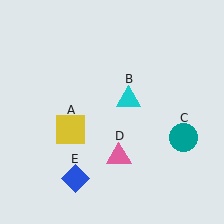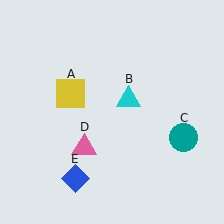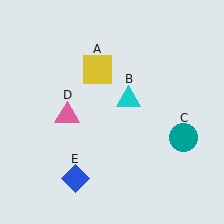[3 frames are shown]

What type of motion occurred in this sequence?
The yellow square (object A), pink triangle (object D) rotated clockwise around the center of the scene.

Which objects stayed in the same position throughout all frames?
Cyan triangle (object B) and teal circle (object C) and blue diamond (object E) remained stationary.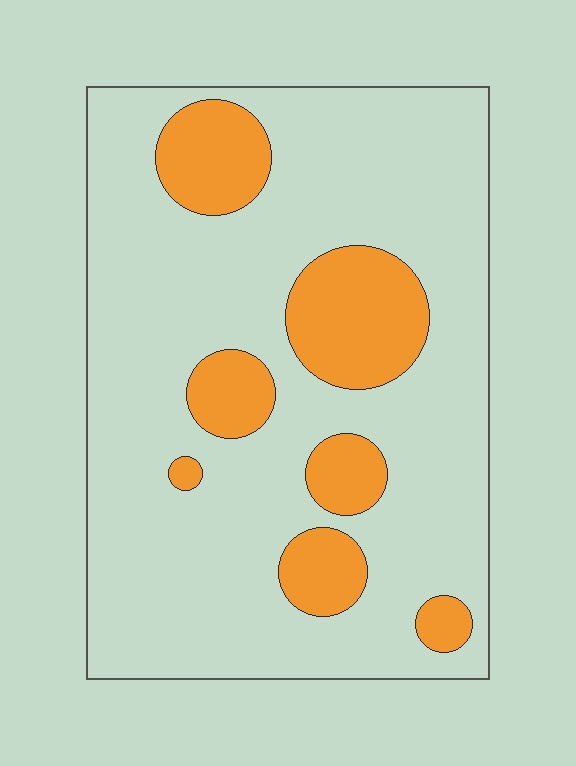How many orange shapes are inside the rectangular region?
7.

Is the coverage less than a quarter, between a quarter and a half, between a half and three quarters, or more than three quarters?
Less than a quarter.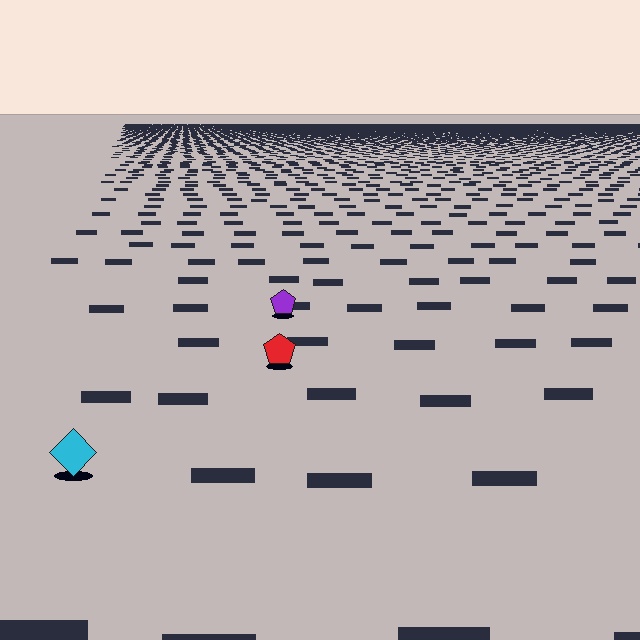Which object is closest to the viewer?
The cyan diamond is closest. The texture marks near it are larger and more spread out.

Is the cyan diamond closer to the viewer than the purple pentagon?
Yes. The cyan diamond is closer — you can tell from the texture gradient: the ground texture is coarser near it.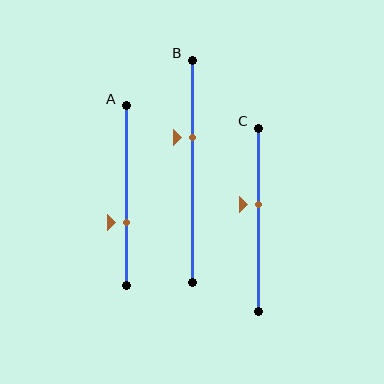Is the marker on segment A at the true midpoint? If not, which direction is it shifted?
No, the marker on segment A is shifted downward by about 15% of the segment length.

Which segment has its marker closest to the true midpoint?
Segment C has its marker closest to the true midpoint.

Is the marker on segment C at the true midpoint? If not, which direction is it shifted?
No, the marker on segment C is shifted upward by about 8% of the segment length.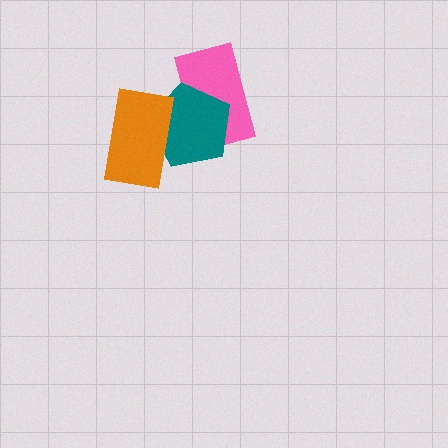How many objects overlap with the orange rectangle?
1 object overlaps with the orange rectangle.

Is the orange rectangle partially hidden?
No, no other shape covers it.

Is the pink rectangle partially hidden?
Yes, it is partially covered by another shape.